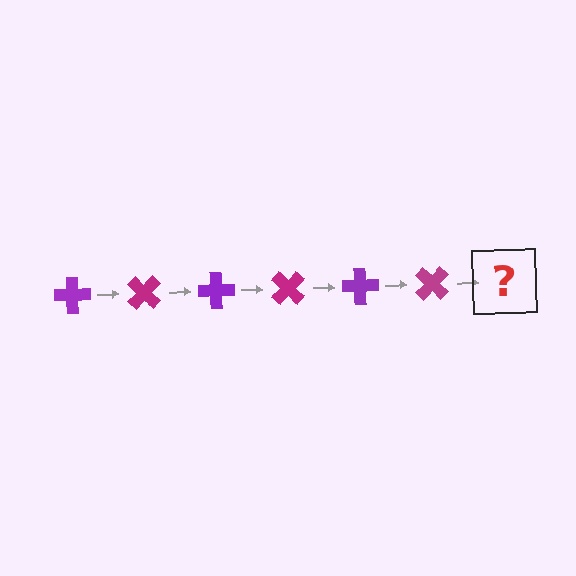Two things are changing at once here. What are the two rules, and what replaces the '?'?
The two rules are that it rotates 45 degrees each step and the color cycles through purple and magenta. The '?' should be a purple cross, rotated 270 degrees from the start.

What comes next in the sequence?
The next element should be a purple cross, rotated 270 degrees from the start.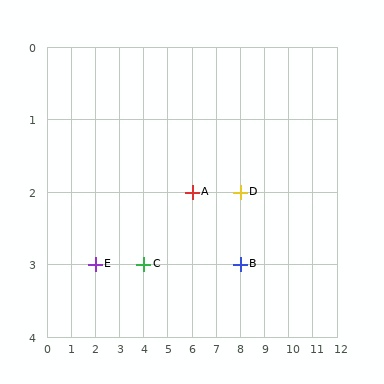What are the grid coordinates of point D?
Point D is at grid coordinates (8, 2).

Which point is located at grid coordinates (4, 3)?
Point C is at (4, 3).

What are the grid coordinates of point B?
Point B is at grid coordinates (8, 3).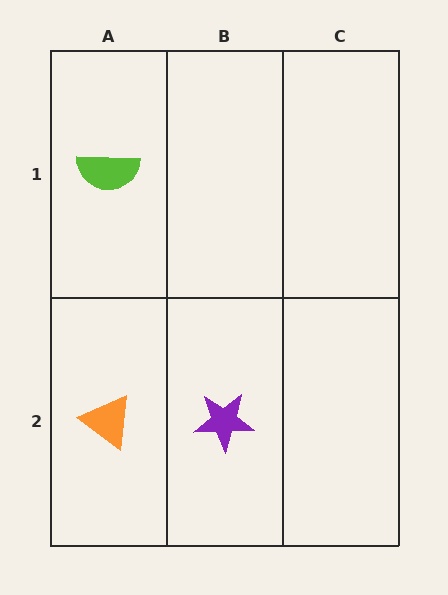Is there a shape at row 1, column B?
No, that cell is empty.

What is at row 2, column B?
A purple star.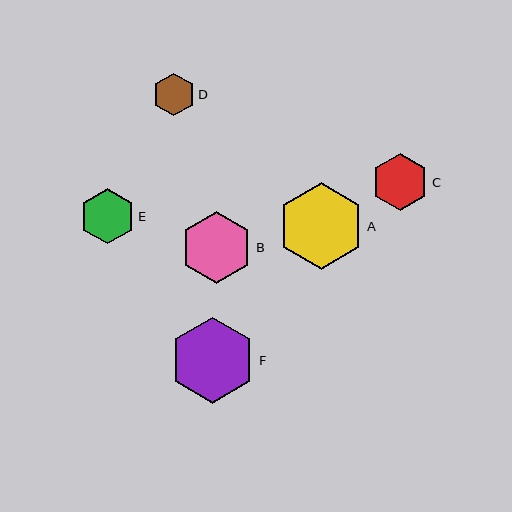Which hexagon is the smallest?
Hexagon D is the smallest with a size of approximately 43 pixels.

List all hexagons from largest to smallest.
From largest to smallest: A, F, B, C, E, D.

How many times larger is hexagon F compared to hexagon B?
Hexagon F is approximately 1.2 times the size of hexagon B.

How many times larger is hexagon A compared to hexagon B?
Hexagon A is approximately 1.2 times the size of hexagon B.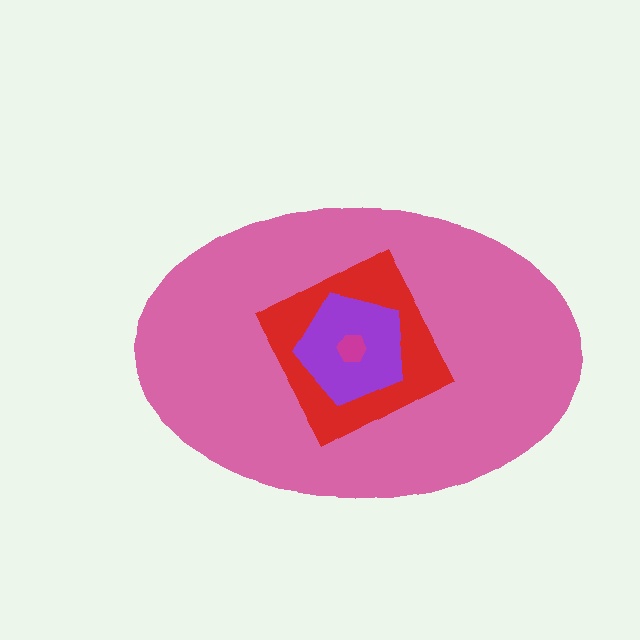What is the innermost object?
The magenta hexagon.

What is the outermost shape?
The pink ellipse.